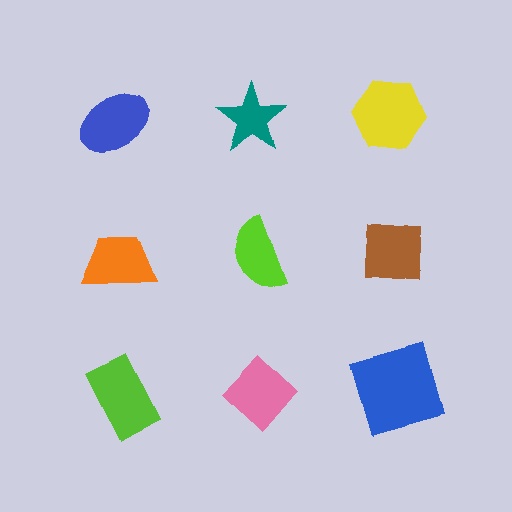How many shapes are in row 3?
3 shapes.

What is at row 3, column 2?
A pink diamond.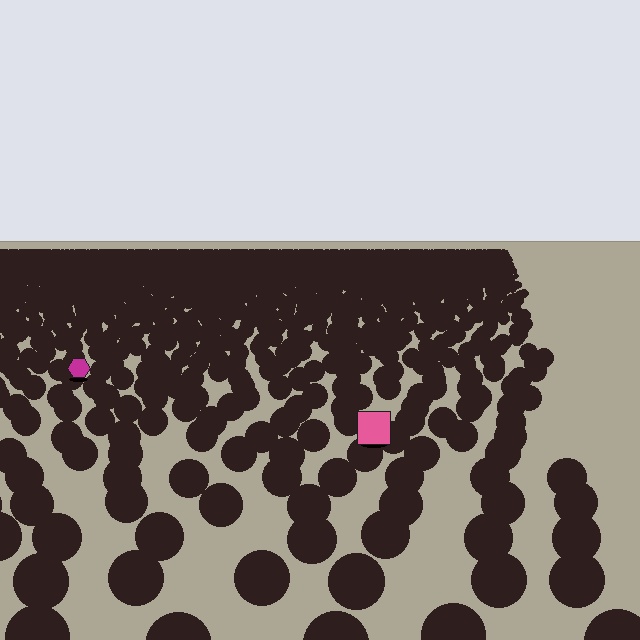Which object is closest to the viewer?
The pink square is closest. The texture marks near it are larger and more spread out.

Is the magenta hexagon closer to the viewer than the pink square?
No. The pink square is closer — you can tell from the texture gradient: the ground texture is coarser near it.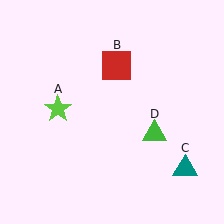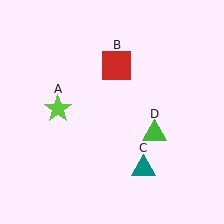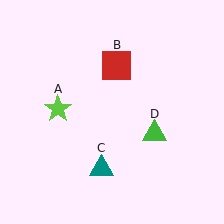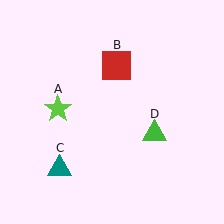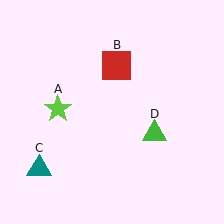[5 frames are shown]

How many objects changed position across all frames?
1 object changed position: teal triangle (object C).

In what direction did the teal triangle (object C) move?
The teal triangle (object C) moved left.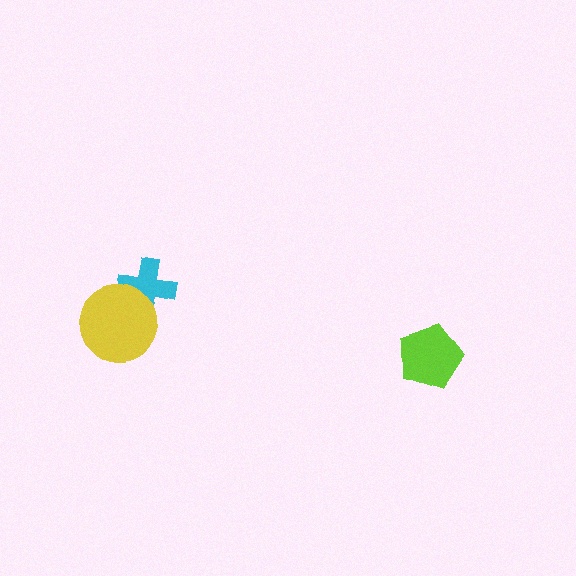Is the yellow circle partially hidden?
No, no other shape covers it.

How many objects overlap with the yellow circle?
1 object overlaps with the yellow circle.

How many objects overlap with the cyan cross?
1 object overlaps with the cyan cross.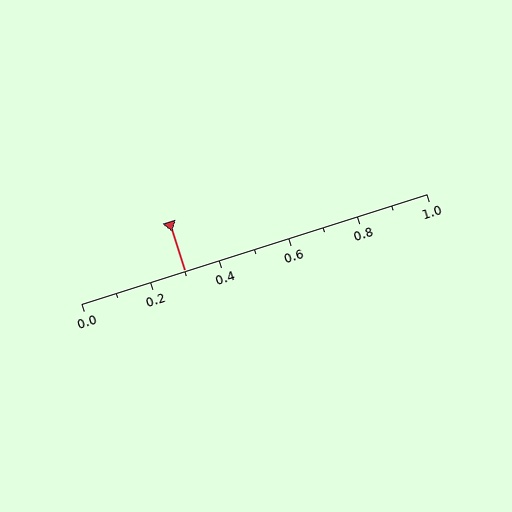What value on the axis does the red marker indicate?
The marker indicates approximately 0.3.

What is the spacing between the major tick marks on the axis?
The major ticks are spaced 0.2 apart.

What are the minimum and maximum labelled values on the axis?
The axis runs from 0.0 to 1.0.